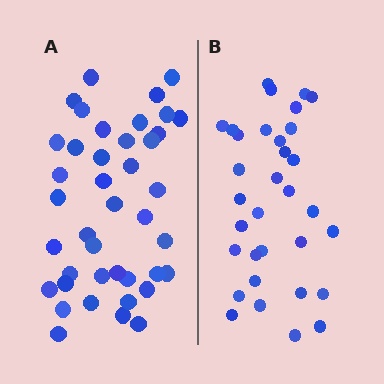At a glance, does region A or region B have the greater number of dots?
Region A (the left region) has more dots.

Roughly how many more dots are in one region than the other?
Region A has roughly 8 or so more dots than region B.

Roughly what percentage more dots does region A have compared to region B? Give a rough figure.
About 25% more.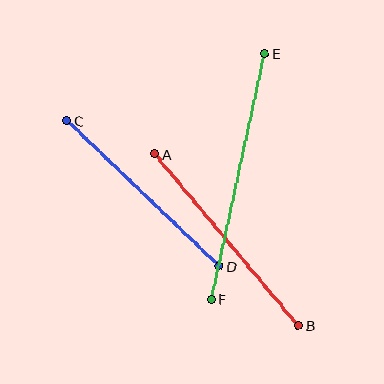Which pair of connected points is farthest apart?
Points E and F are farthest apart.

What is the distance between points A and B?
The distance is approximately 224 pixels.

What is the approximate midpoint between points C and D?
The midpoint is at approximately (143, 193) pixels.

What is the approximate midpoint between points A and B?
The midpoint is at approximately (227, 240) pixels.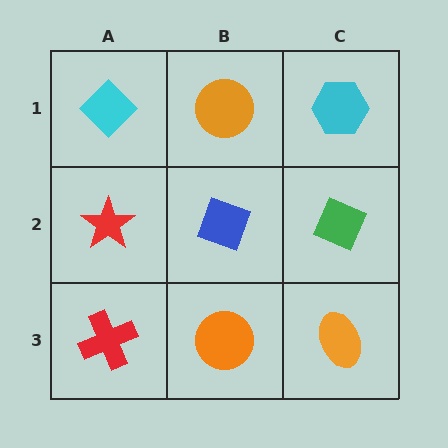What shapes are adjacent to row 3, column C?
A green diamond (row 2, column C), an orange circle (row 3, column B).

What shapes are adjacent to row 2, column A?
A cyan diamond (row 1, column A), a red cross (row 3, column A), a blue diamond (row 2, column B).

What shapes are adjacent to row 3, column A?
A red star (row 2, column A), an orange circle (row 3, column B).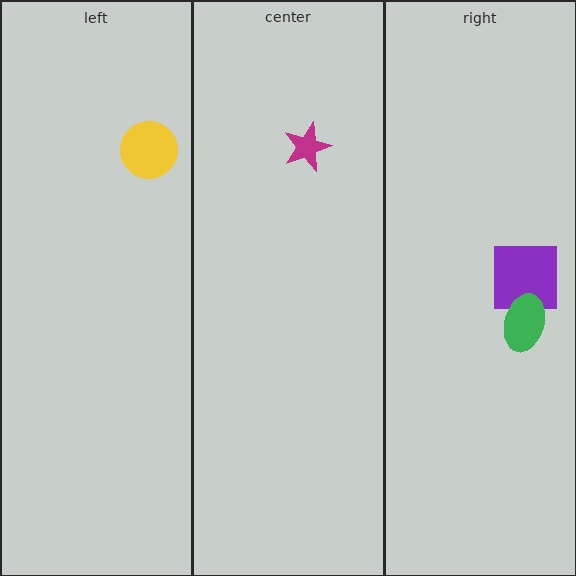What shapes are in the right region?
The purple square, the green ellipse.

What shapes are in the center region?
The magenta star.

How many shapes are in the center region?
1.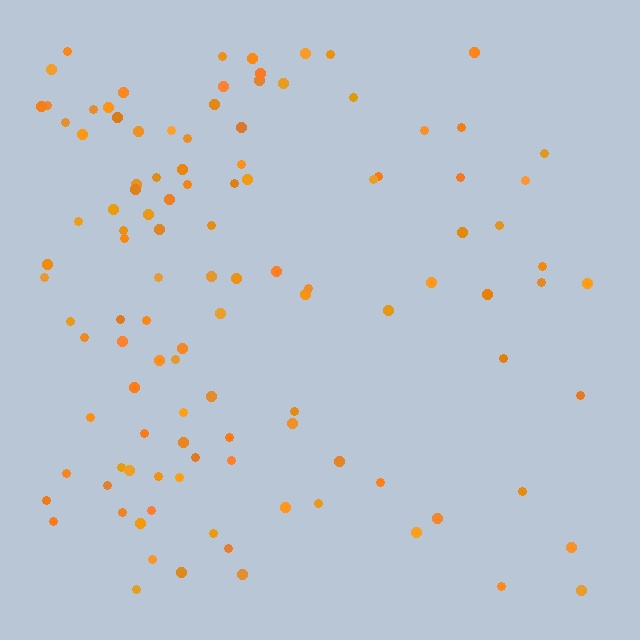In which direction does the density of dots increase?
From right to left, with the left side densest.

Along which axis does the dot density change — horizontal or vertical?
Horizontal.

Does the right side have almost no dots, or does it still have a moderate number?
Still a moderate number, just noticeably fewer than the left.